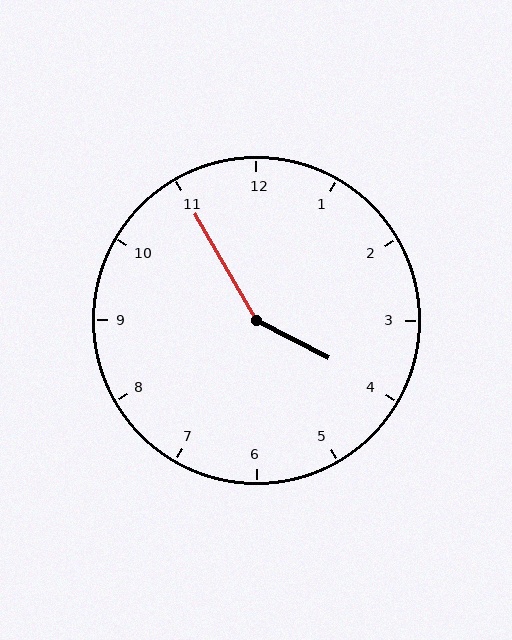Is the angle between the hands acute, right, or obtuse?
It is obtuse.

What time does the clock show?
3:55.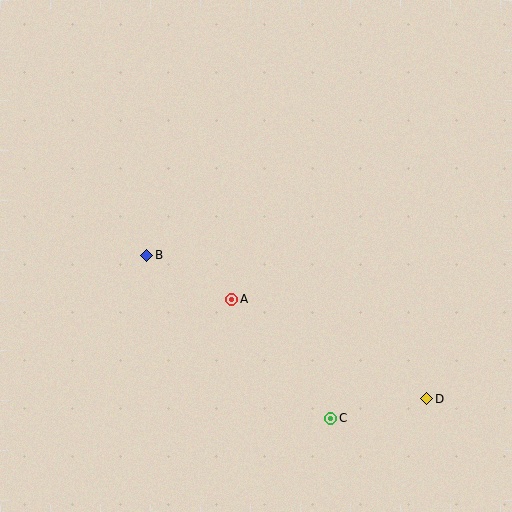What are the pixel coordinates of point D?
Point D is at (427, 399).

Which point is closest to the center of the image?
Point A at (232, 299) is closest to the center.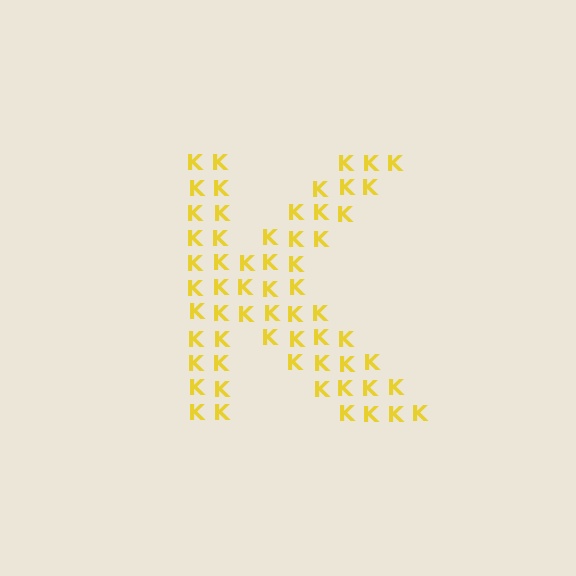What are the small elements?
The small elements are letter K's.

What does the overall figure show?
The overall figure shows the letter K.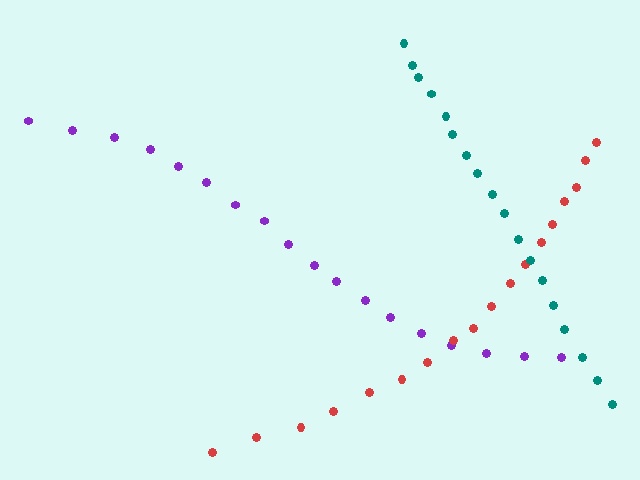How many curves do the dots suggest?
There are 3 distinct paths.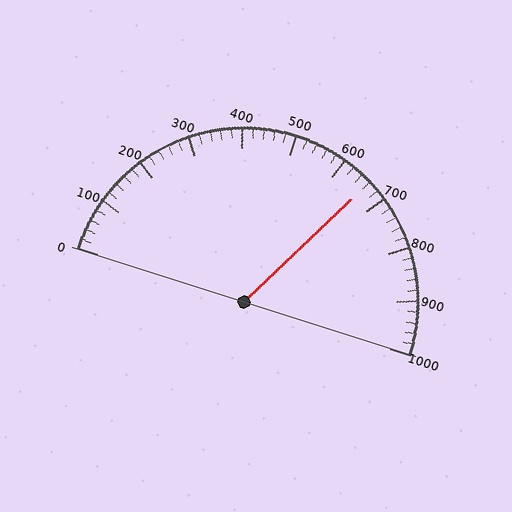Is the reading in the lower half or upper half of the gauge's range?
The reading is in the upper half of the range (0 to 1000).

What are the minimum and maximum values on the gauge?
The gauge ranges from 0 to 1000.